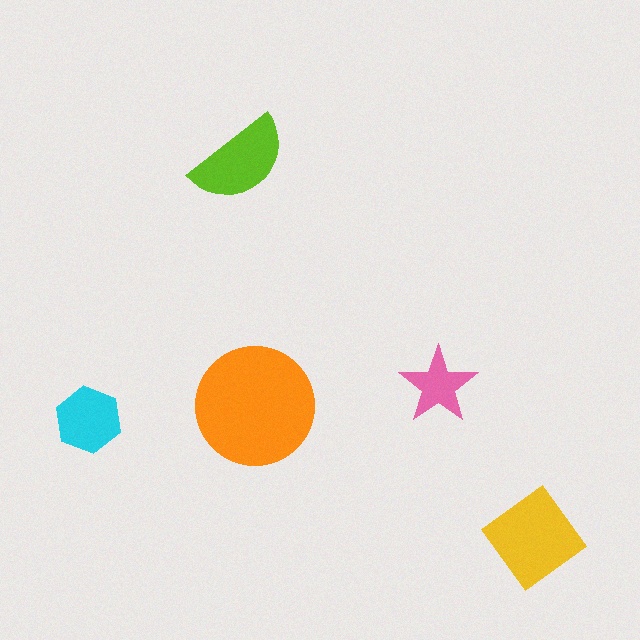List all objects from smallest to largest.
The pink star, the cyan hexagon, the lime semicircle, the yellow diamond, the orange circle.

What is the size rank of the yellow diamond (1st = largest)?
2nd.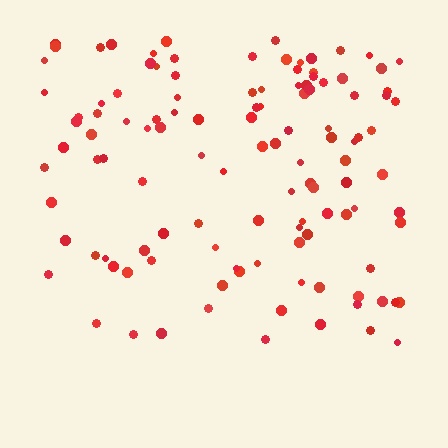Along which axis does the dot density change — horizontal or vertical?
Vertical.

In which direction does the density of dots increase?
From bottom to top, with the top side densest.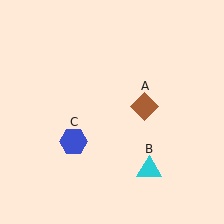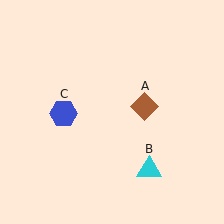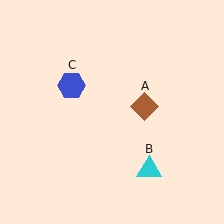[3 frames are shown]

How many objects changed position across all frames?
1 object changed position: blue hexagon (object C).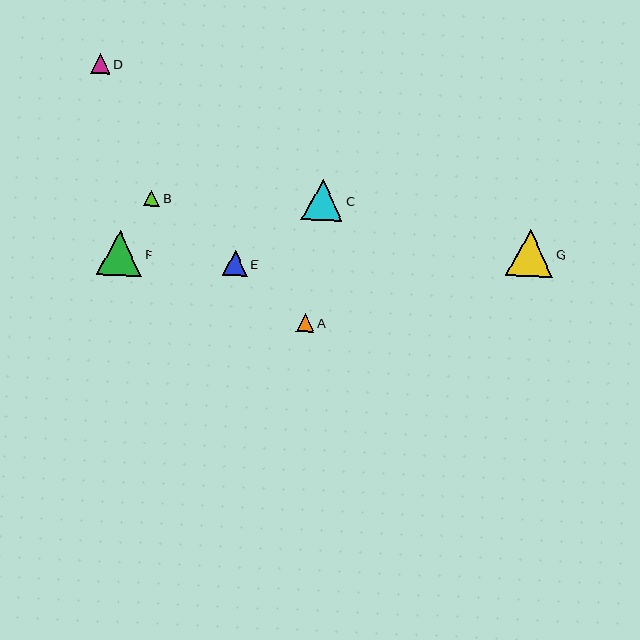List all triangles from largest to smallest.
From largest to smallest: G, F, C, E, D, A, B.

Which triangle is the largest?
Triangle G is the largest with a size of approximately 47 pixels.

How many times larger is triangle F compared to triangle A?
Triangle F is approximately 2.5 times the size of triangle A.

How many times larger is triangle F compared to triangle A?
Triangle F is approximately 2.5 times the size of triangle A.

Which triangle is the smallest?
Triangle B is the smallest with a size of approximately 16 pixels.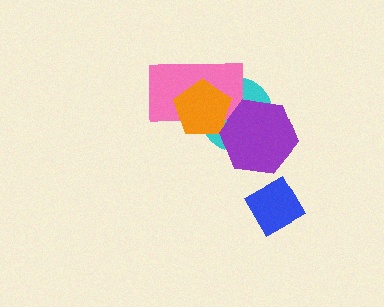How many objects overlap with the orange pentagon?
3 objects overlap with the orange pentagon.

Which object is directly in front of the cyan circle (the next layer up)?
The pink rectangle is directly in front of the cyan circle.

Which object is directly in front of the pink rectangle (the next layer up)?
The orange pentagon is directly in front of the pink rectangle.